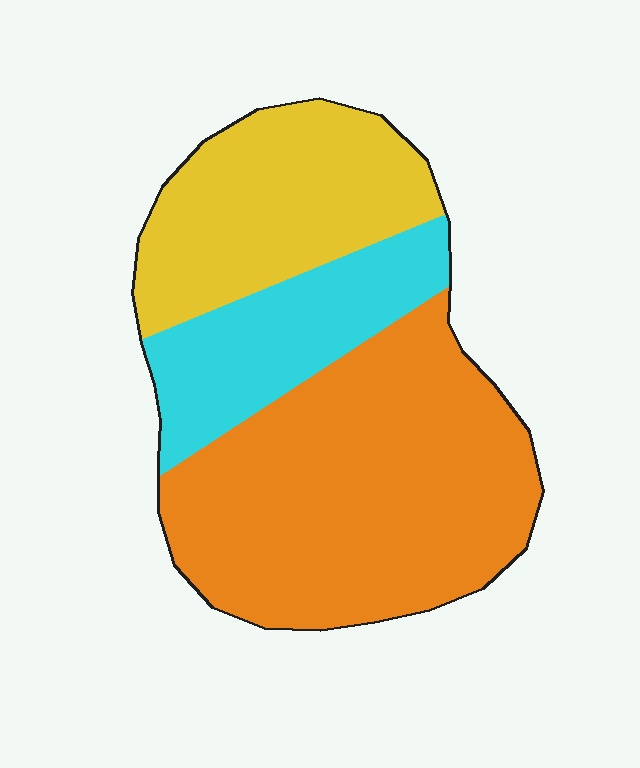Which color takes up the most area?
Orange, at roughly 50%.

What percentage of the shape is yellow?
Yellow covers around 30% of the shape.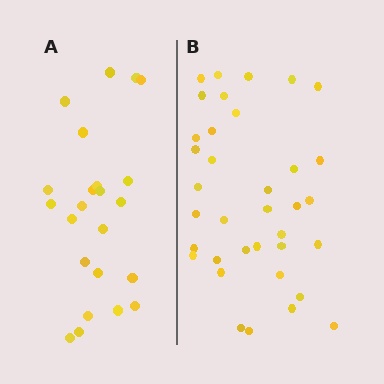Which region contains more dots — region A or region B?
Region B (the right region) has more dots.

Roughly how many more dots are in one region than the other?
Region B has approximately 15 more dots than region A.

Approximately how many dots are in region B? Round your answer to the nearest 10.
About 40 dots. (The exact count is 36, which rounds to 40.)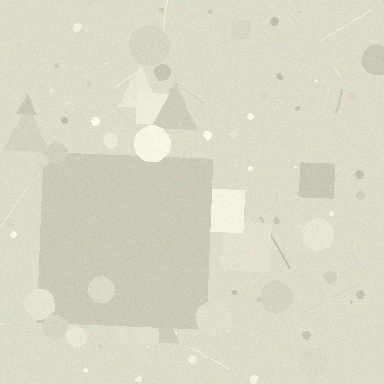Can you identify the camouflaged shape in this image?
The camouflaged shape is a square.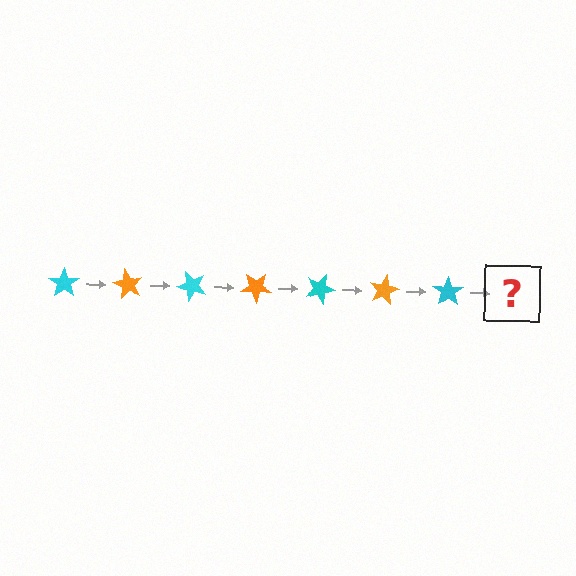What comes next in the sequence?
The next element should be an orange star, rotated 420 degrees from the start.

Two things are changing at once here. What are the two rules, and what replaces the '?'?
The two rules are that it rotates 60 degrees each step and the color cycles through cyan and orange. The '?' should be an orange star, rotated 420 degrees from the start.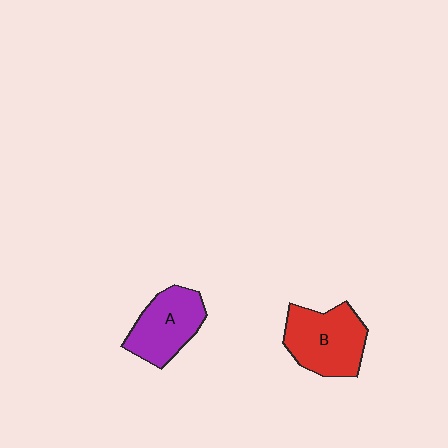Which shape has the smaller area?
Shape A (purple).